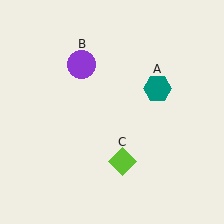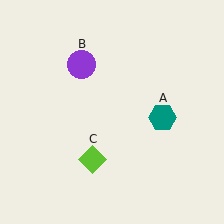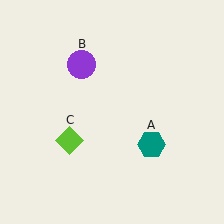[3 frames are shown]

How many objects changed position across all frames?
2 objects changed position: teal hexagon (object A), lime diamond (object C).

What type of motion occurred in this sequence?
The teal hexagon (object A), lime diamond (object C) rotated clockwise around the center of the scene.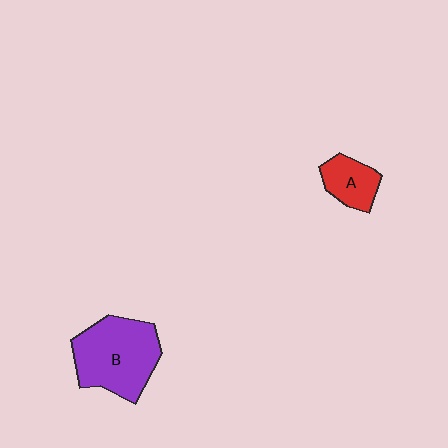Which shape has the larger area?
Shape B (purple).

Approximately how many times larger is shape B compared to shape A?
Approximately 2.3 times.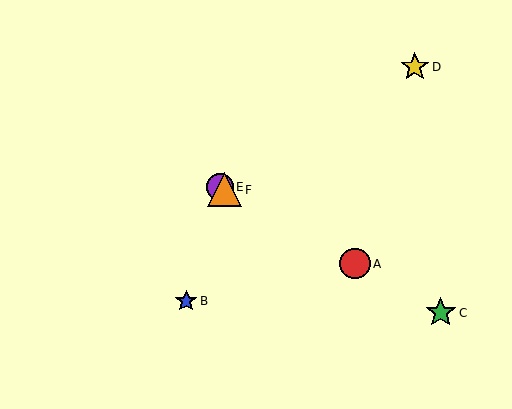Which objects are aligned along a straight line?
Objects A, C, E, F are aligned along a straight line.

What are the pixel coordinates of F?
Object F is at (225, 190).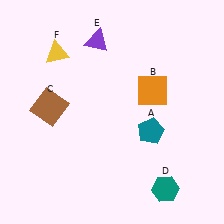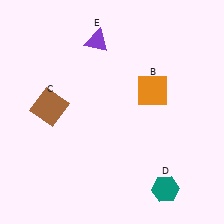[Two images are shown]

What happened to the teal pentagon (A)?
The teal pentagon (A) was removed in Image 2. It was in the bottom-right area of Image 1.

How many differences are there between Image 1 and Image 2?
There are 2 differences between the two images.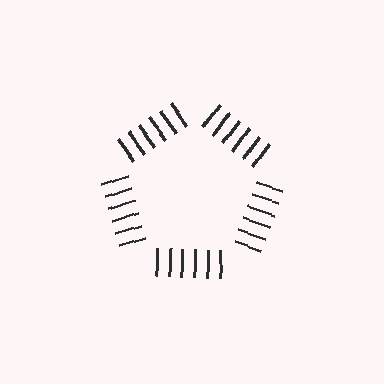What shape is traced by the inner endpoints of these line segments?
An illusory pentagon — the line segments terminate on its edges but no continuous stroke is drawn.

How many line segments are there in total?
30 — 6 along each of the 5 edges.